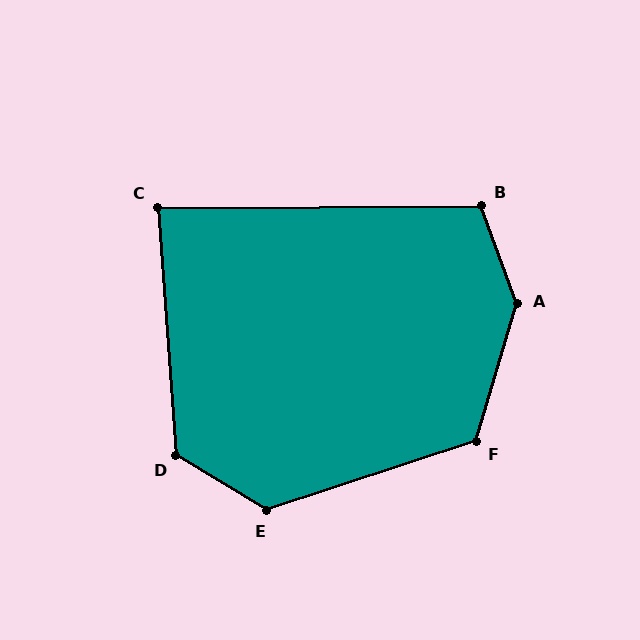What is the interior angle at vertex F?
Approximately 125 degrees (obtuse).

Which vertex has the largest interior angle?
A, at approximately 143 degrees.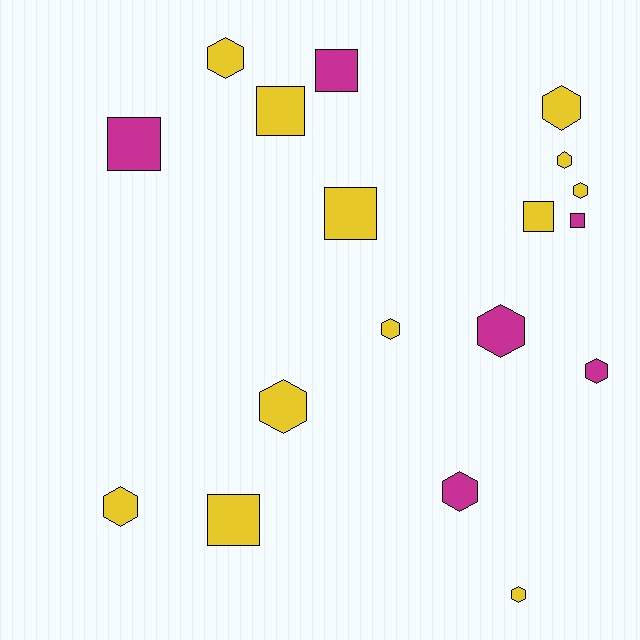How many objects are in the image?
There are 18 objects.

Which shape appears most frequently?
Hexagon, with 11 objects.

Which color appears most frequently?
Yellow, with 12 objects.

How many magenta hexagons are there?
There are 3 magenta hexagons.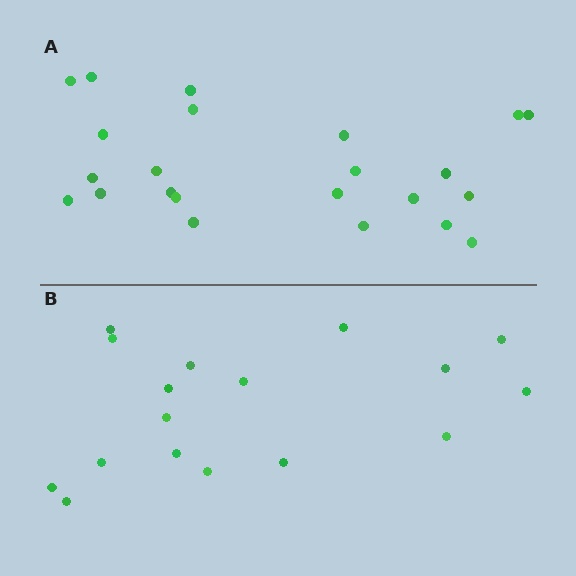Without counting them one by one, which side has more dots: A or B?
Region A (the top region) has more dots.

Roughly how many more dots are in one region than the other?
Region A has about 6 more dots than region B.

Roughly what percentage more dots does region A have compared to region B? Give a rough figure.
About 35% more.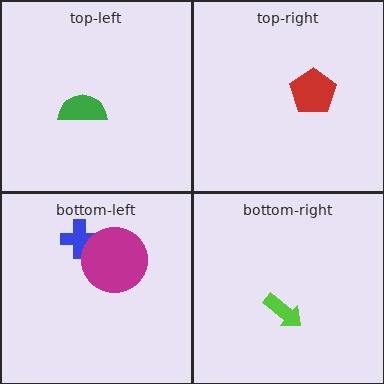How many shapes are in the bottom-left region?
2.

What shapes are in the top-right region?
The red pentagon.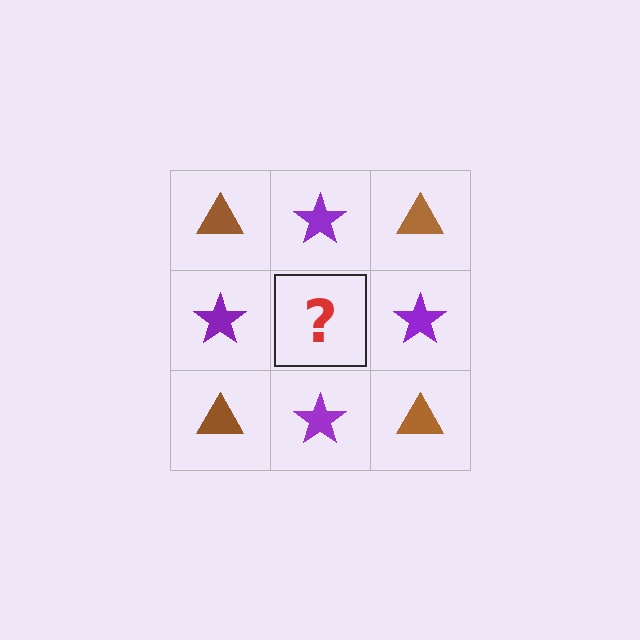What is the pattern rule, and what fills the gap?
The rule is that it alternates brown triangle and purple star in a checkerboard pattern. The gap should be filled with a brown triangle.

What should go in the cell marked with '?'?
The missing cell should contain a brown triangle.